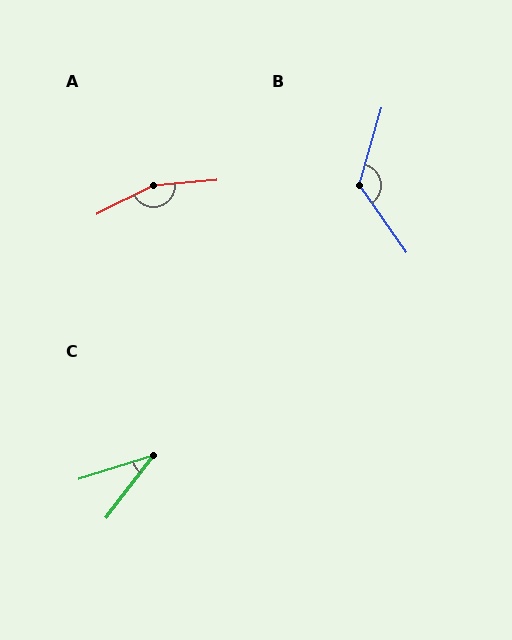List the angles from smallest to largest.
C (35°), B (128°), A (158°).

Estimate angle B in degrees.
Approximately 128 degrees.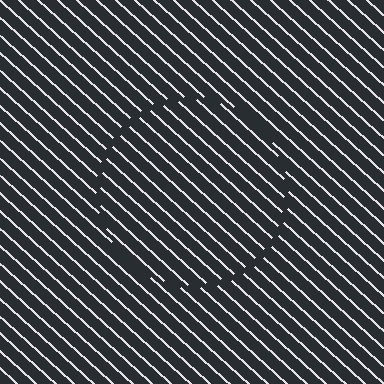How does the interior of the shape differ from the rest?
The interior of the shape contains the same grating, shifted by half a period — the contour is defined by the phase discontinuity where line-ends from the inner and outer gratings abut.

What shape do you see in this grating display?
An illusory circle. The interior of the shape contains the same grating, shifted by half a period — the contour is defined by the phase discontinuity where line-ends from the inner and outer gratings abut.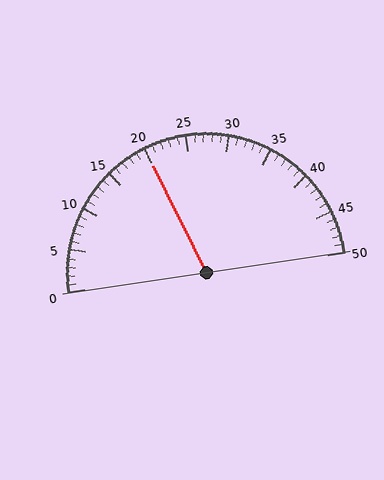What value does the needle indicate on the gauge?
The needle indicates approximately 20.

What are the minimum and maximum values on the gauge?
The gauge ranges from 0 to 50.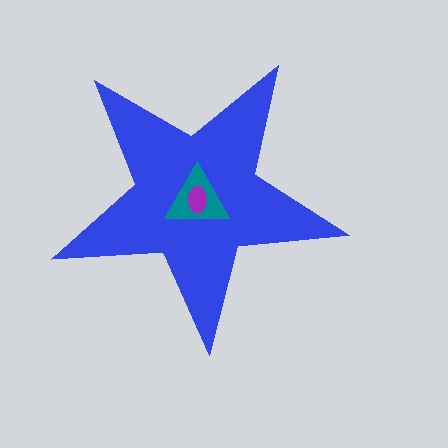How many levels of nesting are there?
3.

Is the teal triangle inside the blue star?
Yes.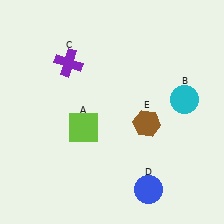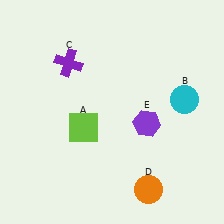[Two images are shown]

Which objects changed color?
D changed from blue to orange. E changed from brown to purple.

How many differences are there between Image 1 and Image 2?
There are 2 differences between the two images.